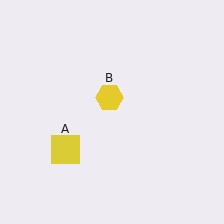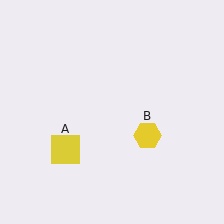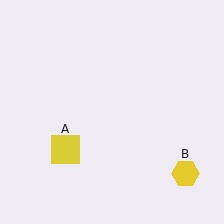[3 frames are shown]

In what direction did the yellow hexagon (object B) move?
The yellow hexagon (object B) moved down and to the right.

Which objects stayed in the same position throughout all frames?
Yellow square (object A) remained stationary.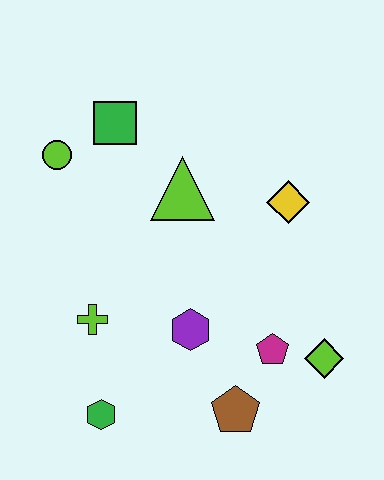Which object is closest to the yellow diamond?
The lime triangle is closest to the yellow diamond.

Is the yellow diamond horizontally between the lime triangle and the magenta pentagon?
No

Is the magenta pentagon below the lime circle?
Yes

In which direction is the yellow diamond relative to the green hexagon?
The yellow diamond is above the green hexagon.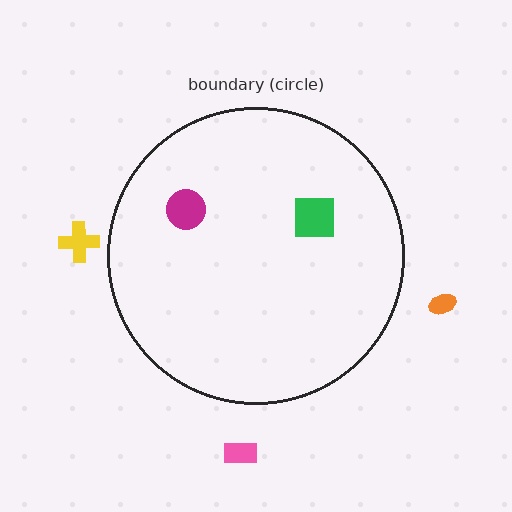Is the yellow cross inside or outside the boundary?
Outside.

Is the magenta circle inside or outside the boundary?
Inside.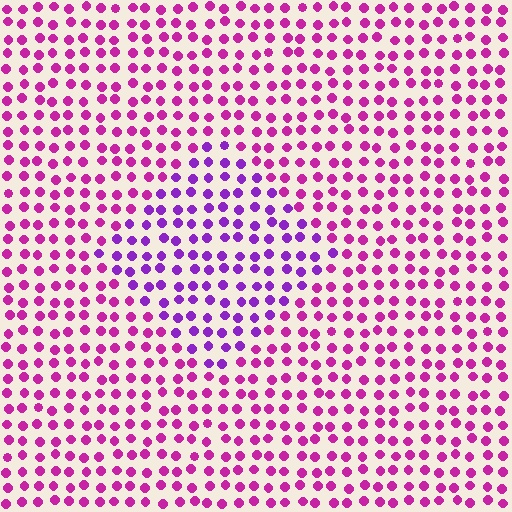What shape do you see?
I see a diamond.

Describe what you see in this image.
The image is filled with small magenta elements in a uniform arrangement. A diamond-shaped region is visible where the elements are tinted to a slightly different hue, forming a subtle color boundary.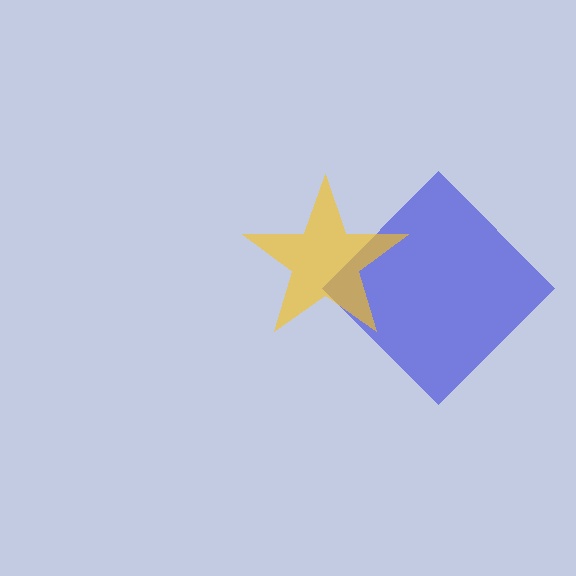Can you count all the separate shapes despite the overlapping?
Yes, there are 2 separate shapes.